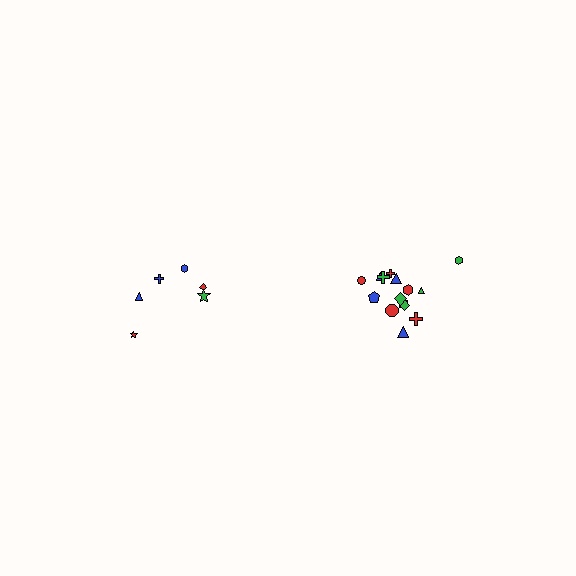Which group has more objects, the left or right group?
The right group.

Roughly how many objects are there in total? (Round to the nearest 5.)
Roughly 20 objects in total.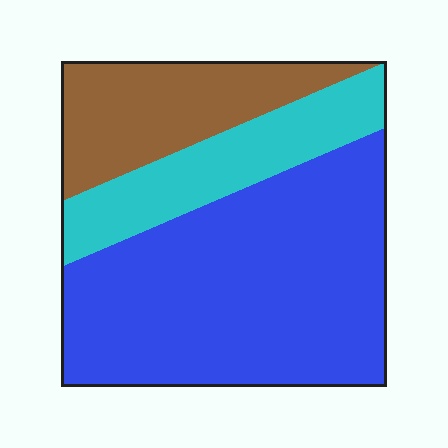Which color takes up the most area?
Blue, at roughly 60%.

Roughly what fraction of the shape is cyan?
Cyan covers about 20% of the shape.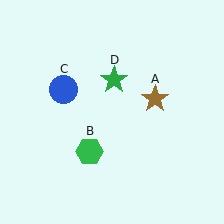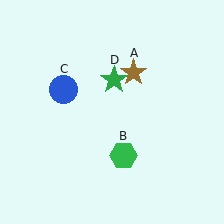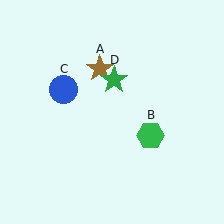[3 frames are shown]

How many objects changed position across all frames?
2 objects changed position: brown star (object A), green hexagon (object B).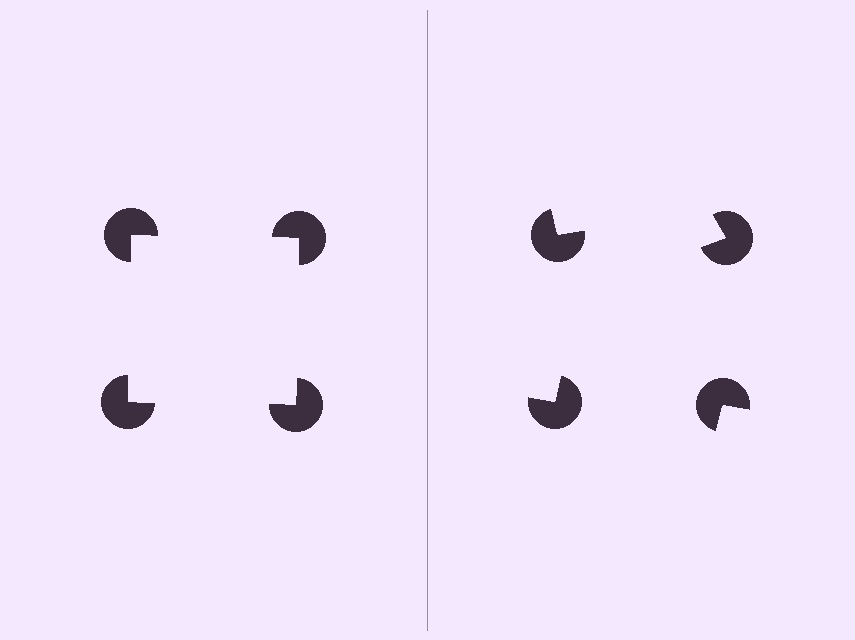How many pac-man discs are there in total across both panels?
8 — 4 on each side.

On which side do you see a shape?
An illusory square appears on the left side. On the right side the wedge cuts are rotated, so no coherent shape forms.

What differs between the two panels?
The pac-man discs are positioned identically on both sides; only the wedge orientations differ. On the left they align to a square; on the right they are misaligned.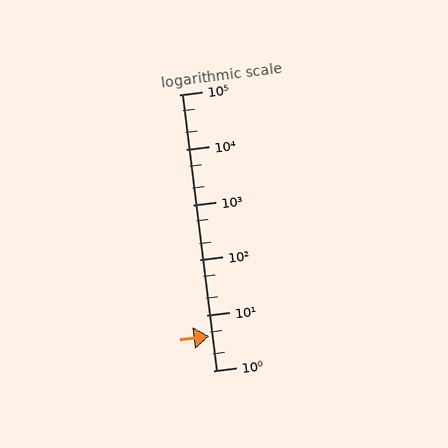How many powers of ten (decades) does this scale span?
The scale spans 5 decades, from 1 to 100000.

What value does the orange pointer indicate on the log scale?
The pointer indicates approximately 4.2.